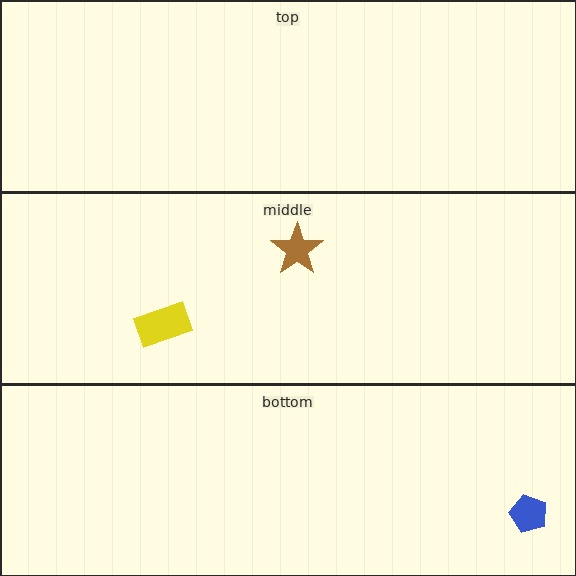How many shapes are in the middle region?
2.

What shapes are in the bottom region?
The blue pentagon.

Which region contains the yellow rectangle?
The middle region.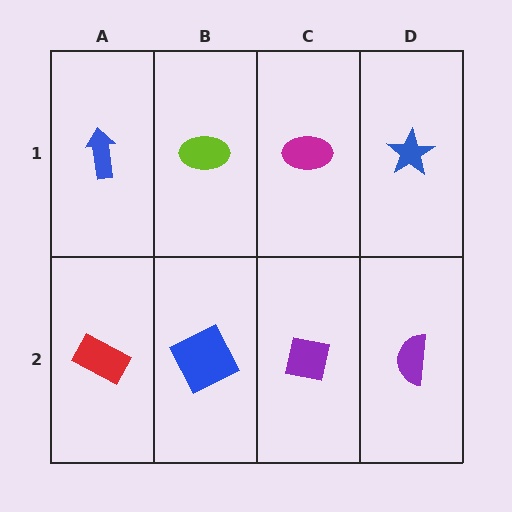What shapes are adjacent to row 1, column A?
A red rectangle (row 2, column A), a lime ellipse (row 1, column B).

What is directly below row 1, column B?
A blue square.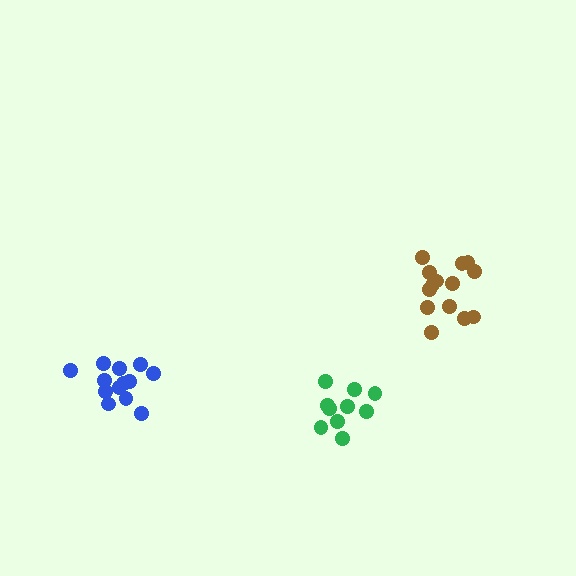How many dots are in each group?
Group 1: 13 dots, Group 2: 10 dots, Group 3: 14 dots (37 total).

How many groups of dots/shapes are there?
There are 3 groups.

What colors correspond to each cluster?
The clusters are colored: blue, green, brown.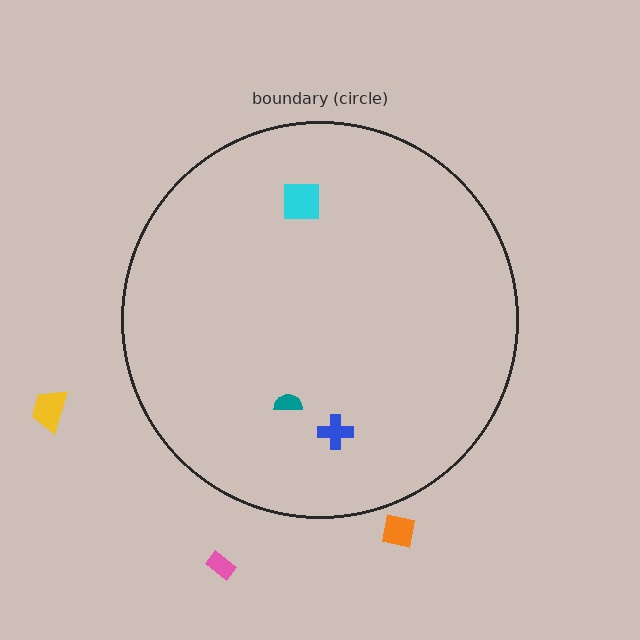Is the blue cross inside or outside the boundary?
Inside.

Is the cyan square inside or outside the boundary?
Inside.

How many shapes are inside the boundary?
3 inside, 3 outside.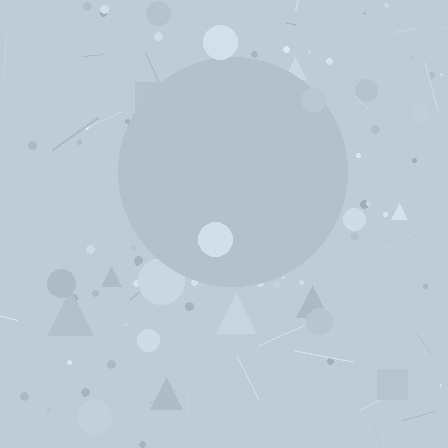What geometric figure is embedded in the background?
A circle is embedded in the background.